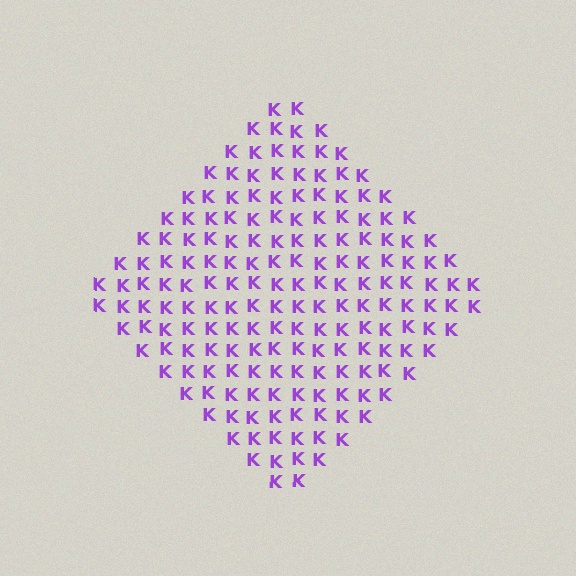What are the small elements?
The small elements are letter K's.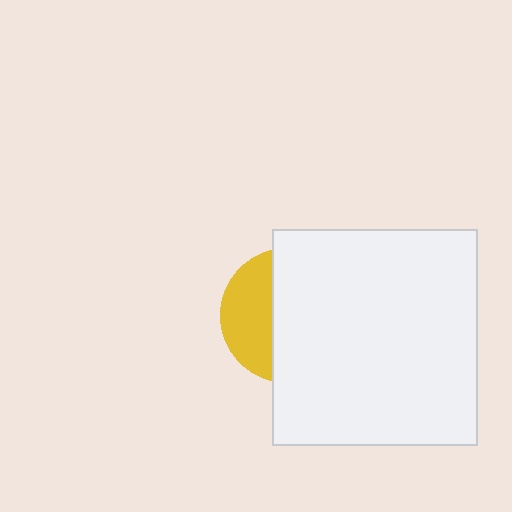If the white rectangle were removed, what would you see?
You would see the complete yellow circle.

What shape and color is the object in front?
The object in front is a white rectangle.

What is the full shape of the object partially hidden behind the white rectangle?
The partially hidden object is a yellow circle.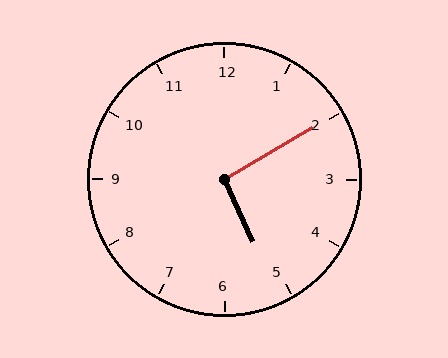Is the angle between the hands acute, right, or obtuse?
It is right.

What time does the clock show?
5:10.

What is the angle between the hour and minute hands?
Approximately 95 degrees.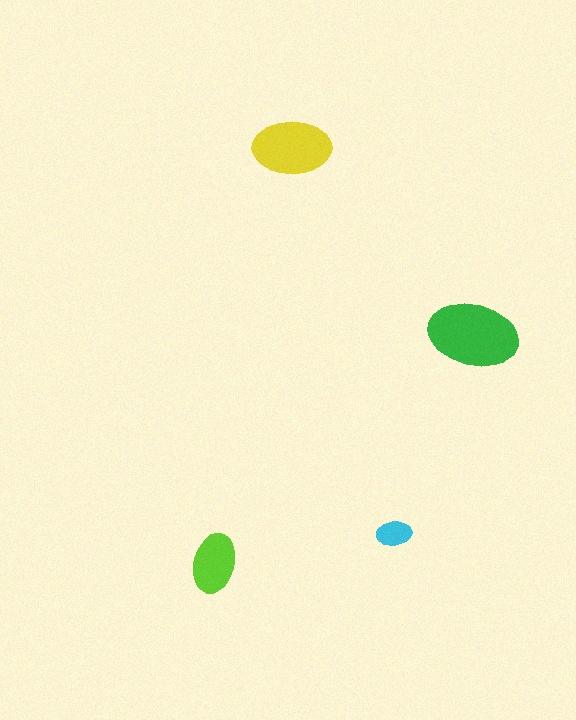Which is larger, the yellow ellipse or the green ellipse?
The green one.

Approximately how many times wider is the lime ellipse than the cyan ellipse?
About 1.5 times wider.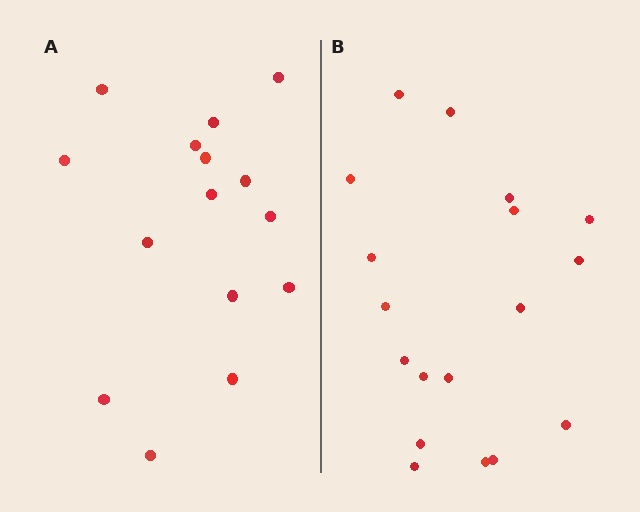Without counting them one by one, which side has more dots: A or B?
Region B (the right region) has more dots.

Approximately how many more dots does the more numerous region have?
Region B has just a few more — roughly 2 or 3 more dots than region A.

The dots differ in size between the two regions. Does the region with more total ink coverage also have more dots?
No. Region A has more total ink coverage because its dots are larger, but region B actually contains more individual dots. Total area can be misleading — the number of items is what matters here.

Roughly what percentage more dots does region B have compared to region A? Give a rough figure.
About 20% more.